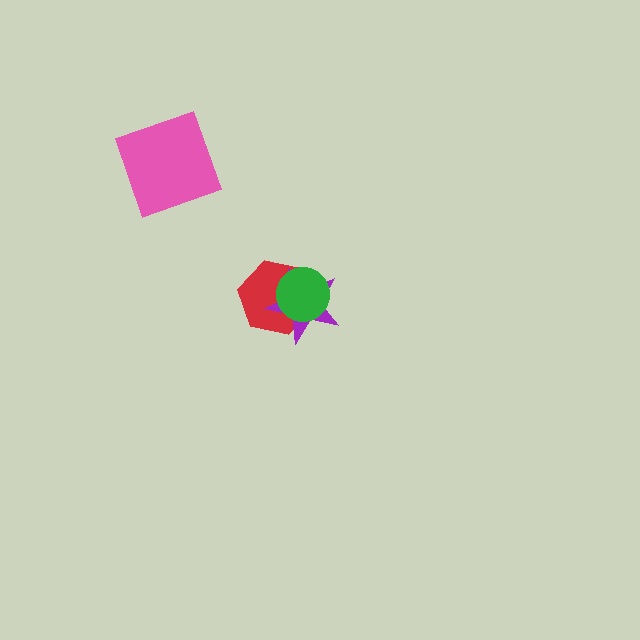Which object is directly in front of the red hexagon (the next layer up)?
The purple star is directly in front of the red hexagon.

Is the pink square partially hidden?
No, no other shape covers it.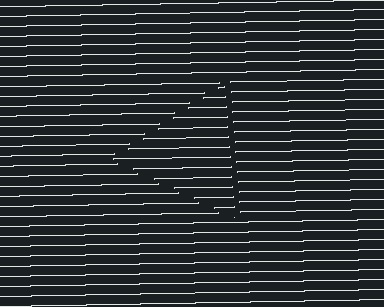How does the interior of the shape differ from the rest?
The interior of the shape contains the same grating, shifted by half a period — the contour is defined by the phase discontinuity where line-ends from the inner and outer gratings abut.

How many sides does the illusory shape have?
3 sides — the line-ends trace a triangle.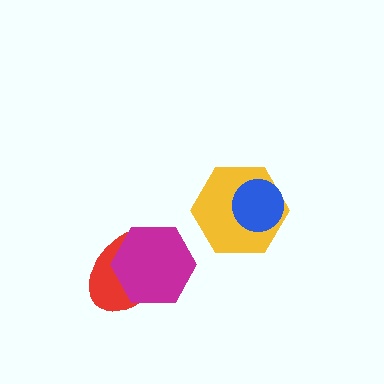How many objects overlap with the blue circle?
1 object overlaps with the blue circle.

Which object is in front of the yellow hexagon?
The blue circle is in front of the yellow hexagon.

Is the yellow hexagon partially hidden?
Yes, it is partially covered by another shape.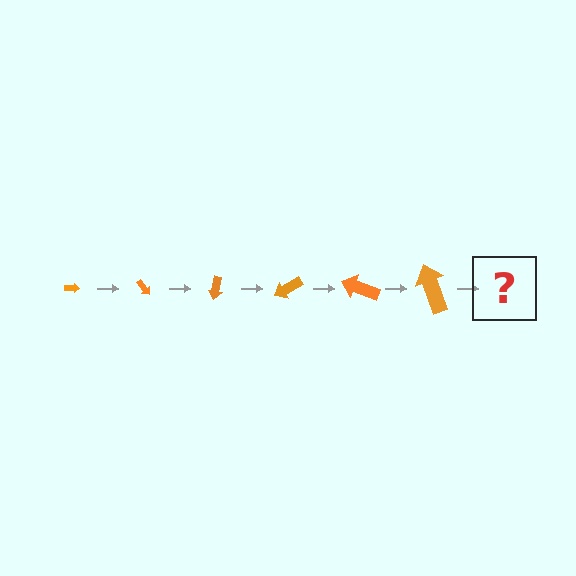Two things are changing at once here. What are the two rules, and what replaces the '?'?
The two rules are that the arrow grows larger each step and it rotates 50 degrees each step. The '?' should be an arrow, larger than the previous one and rotated 300 degrees from the start.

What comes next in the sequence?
The next element should be an arrow, larger than the previous one and rotated 300 degrees from the start.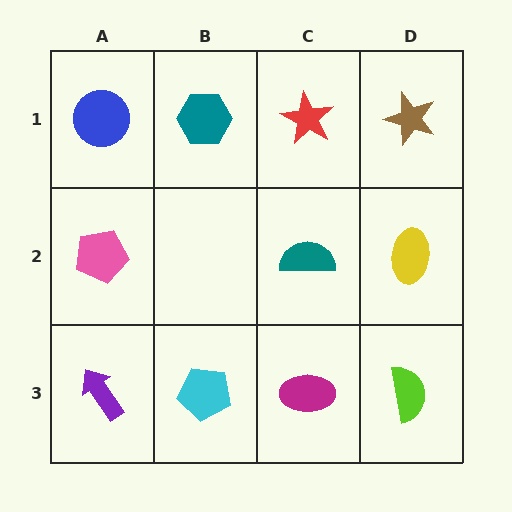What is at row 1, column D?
A brown star.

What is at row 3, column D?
A lime semicircle.